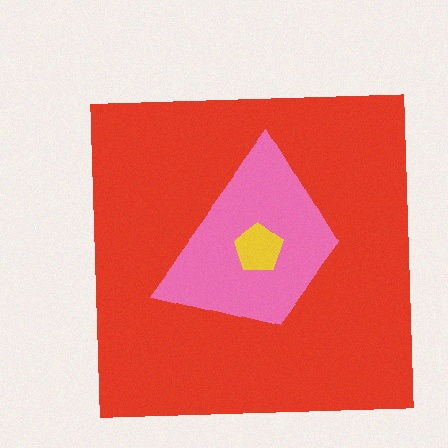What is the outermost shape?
The red square.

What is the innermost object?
The yellow pentagon.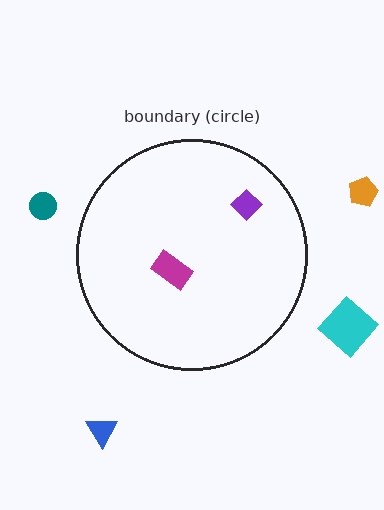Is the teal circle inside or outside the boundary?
Outside.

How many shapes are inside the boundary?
2 inside, 4 outside.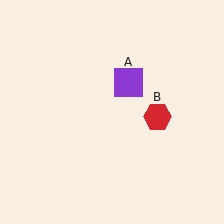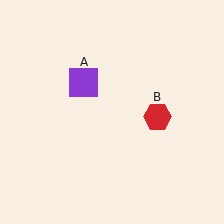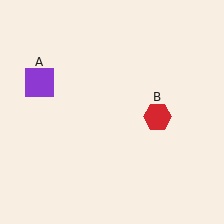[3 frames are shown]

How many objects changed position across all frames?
1 object changed position: purple square (object A).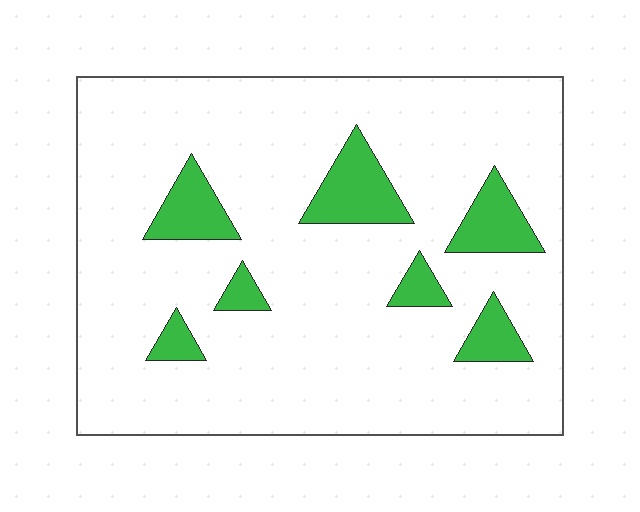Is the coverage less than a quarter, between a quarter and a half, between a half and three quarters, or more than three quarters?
Less than a quarter.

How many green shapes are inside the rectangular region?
7.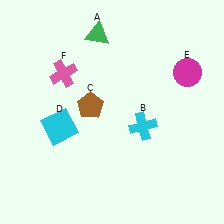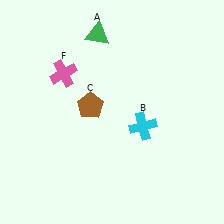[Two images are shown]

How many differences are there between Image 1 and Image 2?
There are 2 differences between the two images.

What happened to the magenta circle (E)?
The magenta circle (E) was removed in Image 2. It was in the top-right area of Image 1.